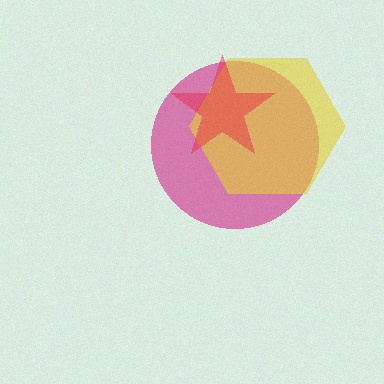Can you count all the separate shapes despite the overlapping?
Yes, there are 3 separate shapes.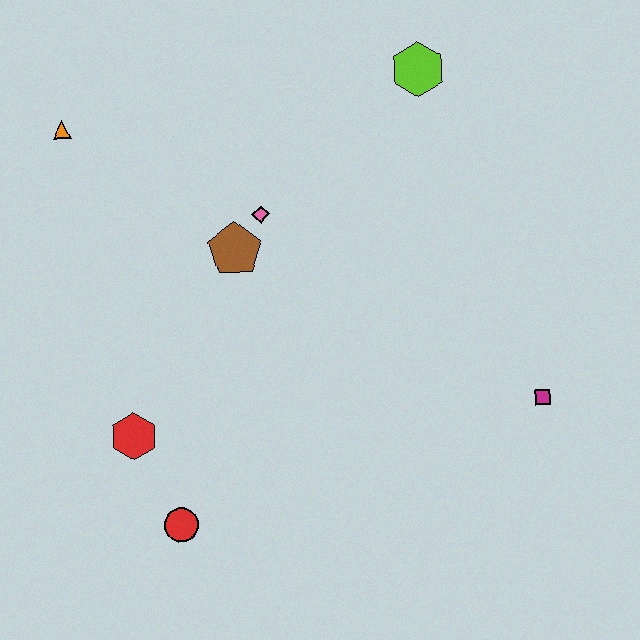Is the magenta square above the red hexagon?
Yes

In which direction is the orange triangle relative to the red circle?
The orange triangle is above the red circle.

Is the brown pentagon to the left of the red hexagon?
No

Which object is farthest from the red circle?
The lime hexagon is farthest from the red circle.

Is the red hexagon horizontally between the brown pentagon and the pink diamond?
No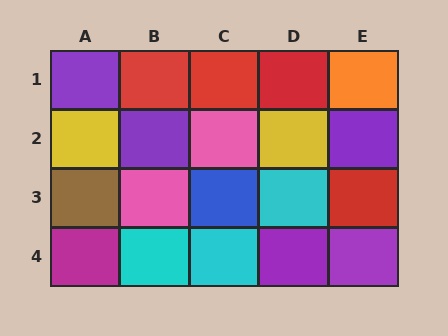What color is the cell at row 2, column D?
Yellow.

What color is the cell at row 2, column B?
Purple.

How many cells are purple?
5 cells are purple.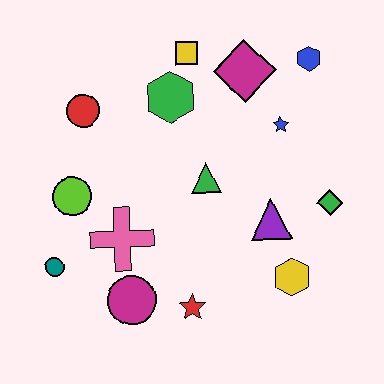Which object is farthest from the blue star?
The teal circle is farthest from the blue star.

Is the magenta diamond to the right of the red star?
Yes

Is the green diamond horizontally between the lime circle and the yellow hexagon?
No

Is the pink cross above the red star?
Yes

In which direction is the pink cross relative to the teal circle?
The pink cross is to the right of the teal circle.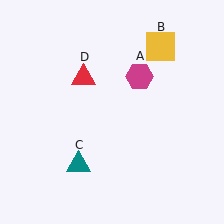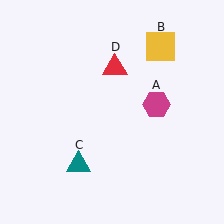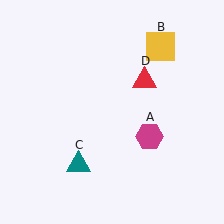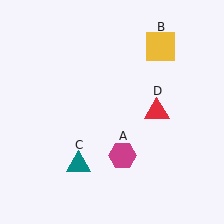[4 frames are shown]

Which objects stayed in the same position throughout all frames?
Yellow square (object B) and teal triangle (object C) remained stationary.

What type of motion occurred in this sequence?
The magenta hexagon (object A), red triangle (object D) rotated clockwise around the center of the scene.